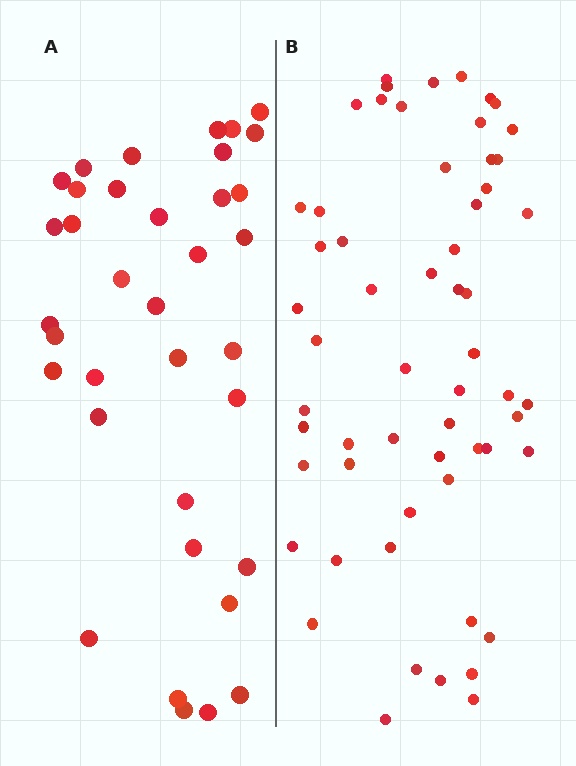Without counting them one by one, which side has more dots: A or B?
Region B (the right region) has more dots.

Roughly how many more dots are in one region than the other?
Region B has approximately 20 more dots than region A.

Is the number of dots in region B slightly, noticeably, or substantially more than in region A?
Region B has substantially more. The ratio is roughly 1.6 to 1.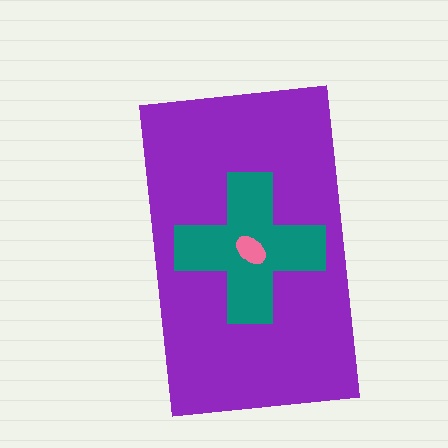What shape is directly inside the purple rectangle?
The teal cross.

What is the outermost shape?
The purple rectangle.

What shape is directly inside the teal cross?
The pink ellipse.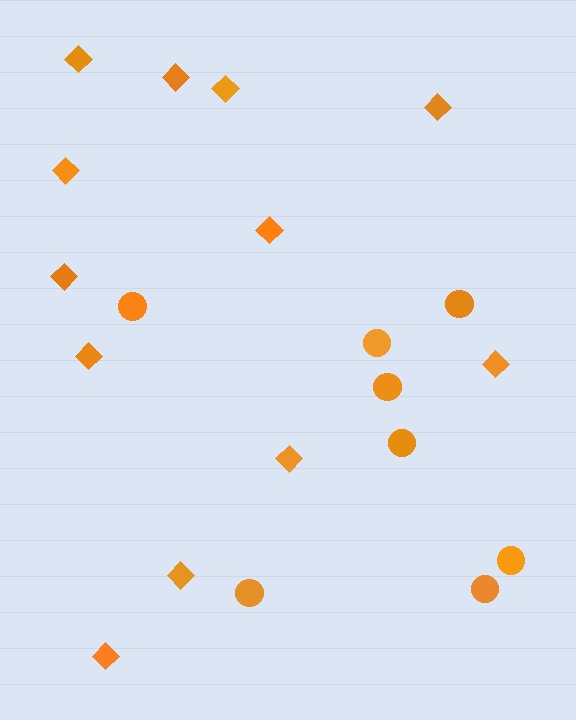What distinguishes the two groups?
There are 2 groups: one group of diamonds (12) and one group of circles (8).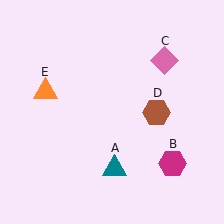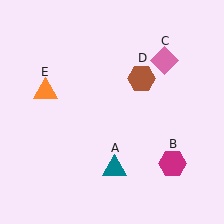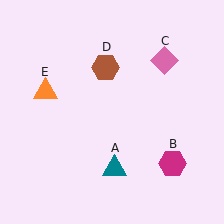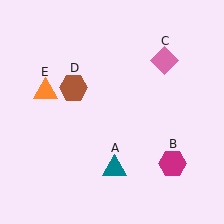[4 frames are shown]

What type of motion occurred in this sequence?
The brown hexagon (object D) rotated counterclockwise around the center of the scene.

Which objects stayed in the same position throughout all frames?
Teal triangle (object A) and magenta hexagon (object B) and pink diamond (object C) and orange triangle (object E) remained stationary.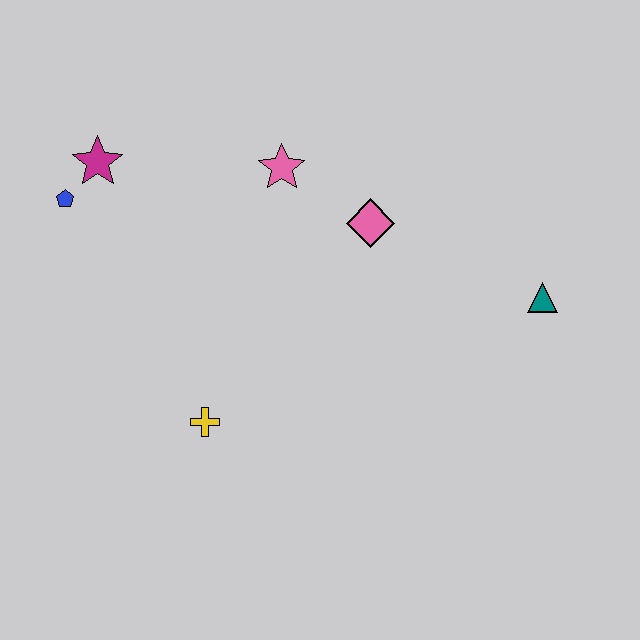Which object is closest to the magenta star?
The blue pentagon is closest to the magenta star.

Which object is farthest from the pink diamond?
The blue pentagon is farthest from the pink diamond.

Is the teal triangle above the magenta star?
No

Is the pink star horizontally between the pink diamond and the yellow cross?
Yes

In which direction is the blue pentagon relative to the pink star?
The blue pentagon is to the left of the pink star.